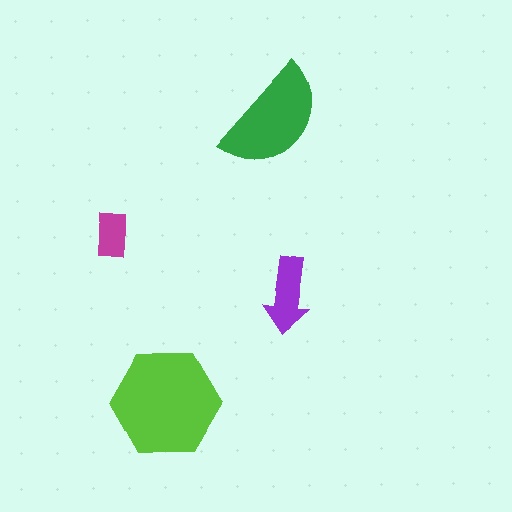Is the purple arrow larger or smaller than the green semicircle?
Smaller.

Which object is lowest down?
The lime hexagon is bottommost.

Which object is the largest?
The lime hexagon.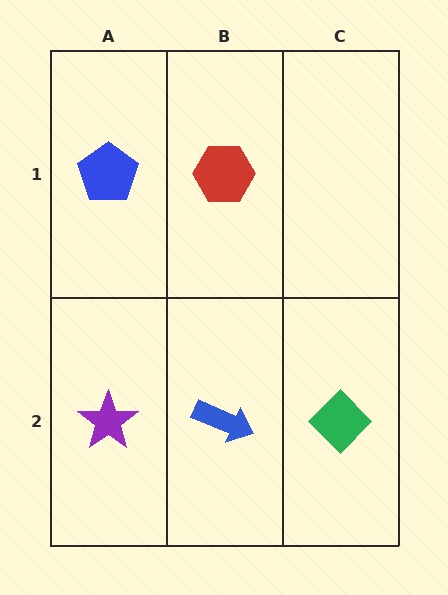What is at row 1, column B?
A red hexagon.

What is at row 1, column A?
A blue pentagon.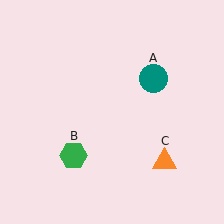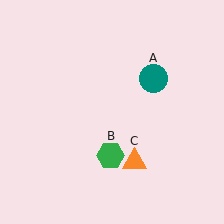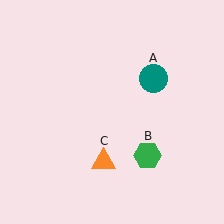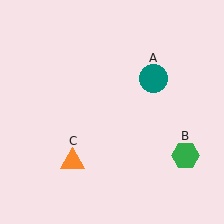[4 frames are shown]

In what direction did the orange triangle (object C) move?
The orange triangle (object C) moved left.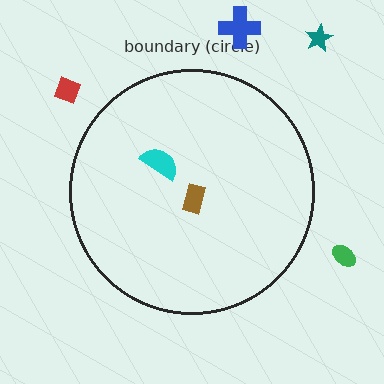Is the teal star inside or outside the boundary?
Outside.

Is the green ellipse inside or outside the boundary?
Outside.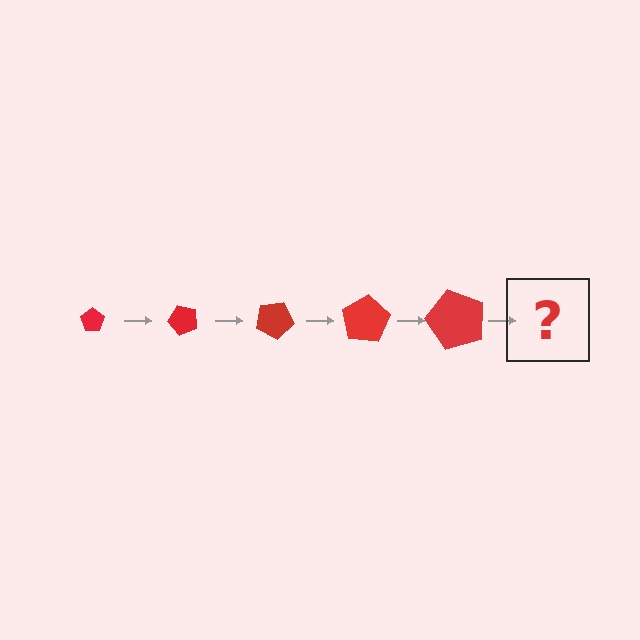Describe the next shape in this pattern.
It should be a pentagon, larger than the previous one and rotated 250 degrees from the start.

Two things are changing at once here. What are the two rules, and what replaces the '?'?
The two rules are that the pentagon grows larger each step and it rotates 50 degrees each step. The '?' should be a pentagon, larger than the previous one and rotated 250 degrees from the start.